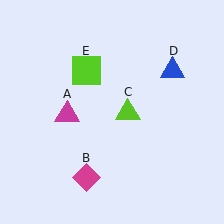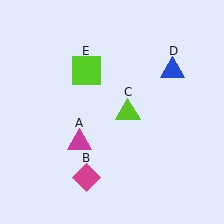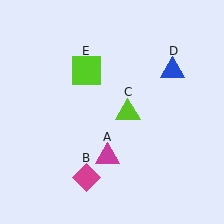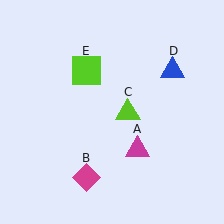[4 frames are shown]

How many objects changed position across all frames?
1 object changed position: magenta triangle (object A).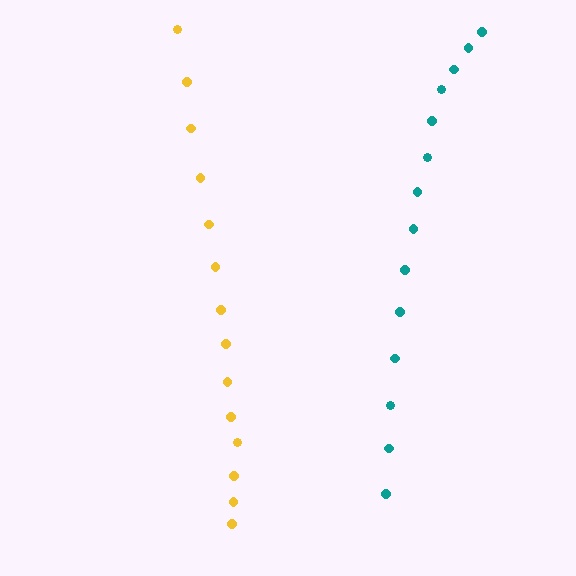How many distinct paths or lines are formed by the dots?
There are 2 distinct paths.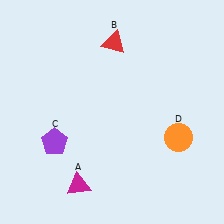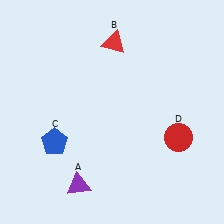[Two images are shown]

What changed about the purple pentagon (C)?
In Image 1, C is purple. In Image 2, it changed to blue.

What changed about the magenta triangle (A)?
In Image 1, A is magenta. In Image 2, it changed to purple.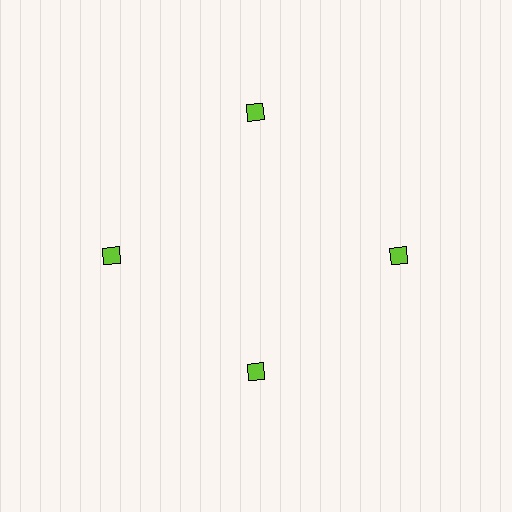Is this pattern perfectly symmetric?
No. The 4 lime diamonds are arranged in a ring, but one element near the 6 o'clock position is pulled inward toward the center, breaking the 4-fold rotational symmetry.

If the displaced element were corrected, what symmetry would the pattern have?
It would have 4-fold rotational symmetry — the pattern would map onto itself every 90 degrees.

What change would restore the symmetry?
The symmetry would be restored by moving it outward, back onto the ring so that all 4 diamonds sit at equal angles and equal distance from the center.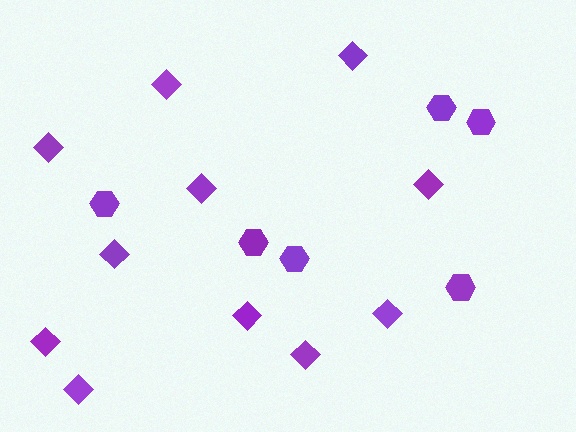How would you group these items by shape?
There are 2 groups: one group of diamonds (11) and one group of hexagons (6).